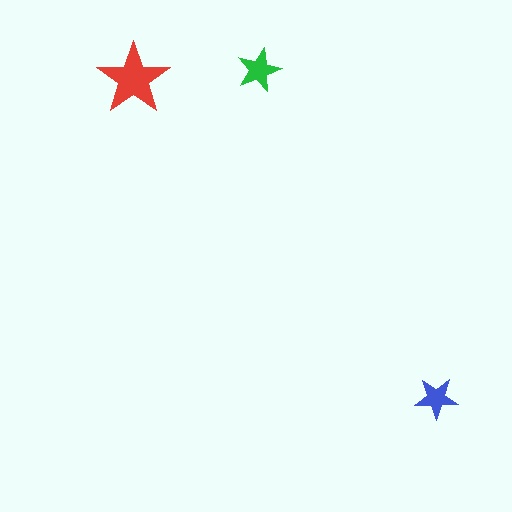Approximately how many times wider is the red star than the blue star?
About 1.5 times wider.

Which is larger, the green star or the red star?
The red one.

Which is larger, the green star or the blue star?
The green one.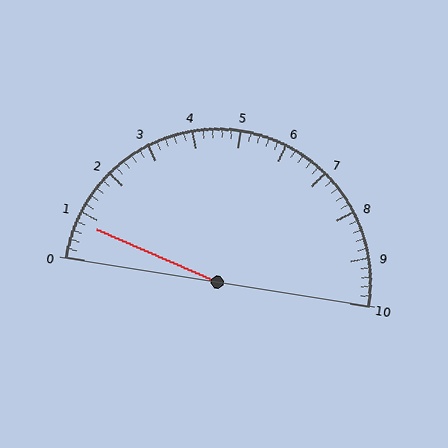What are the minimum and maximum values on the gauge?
The gauge ranges from 0 to 10.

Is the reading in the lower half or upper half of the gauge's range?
The reading is in the lower half of the range (0 to 10).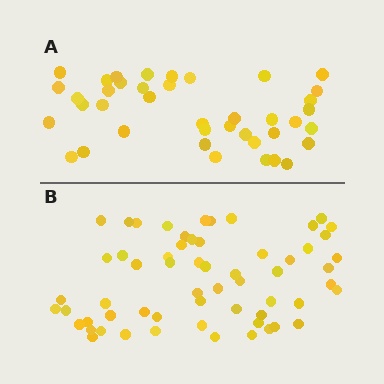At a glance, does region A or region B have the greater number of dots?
Region B (the bottom region) has more dots.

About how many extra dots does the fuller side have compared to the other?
Region B has approximately 20 more dots than region A.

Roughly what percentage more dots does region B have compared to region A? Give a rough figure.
About 50% more.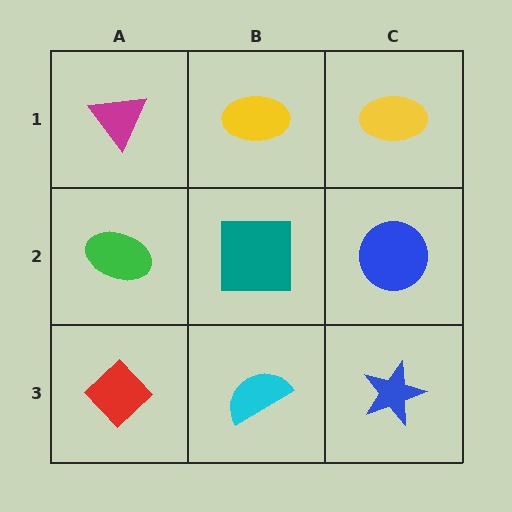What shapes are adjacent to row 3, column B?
A teal square (row 2, column B), a red diamond (row 3, column A), a blue star (row 3, column C).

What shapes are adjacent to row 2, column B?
A yellow ellipse (row 1, column B), a cyan semicircle (row 3, column B), a green ellipse (row 2, column A), a blue circle (row 2, column C).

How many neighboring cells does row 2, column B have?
4.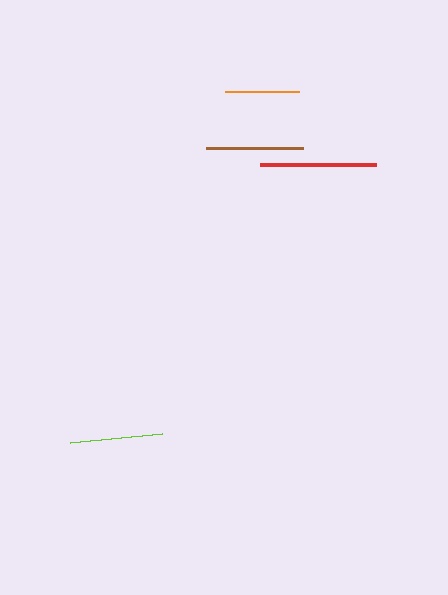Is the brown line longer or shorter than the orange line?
The brown line is longer than the orange line.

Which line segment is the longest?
The red line is the longest at approximately 116 pixels.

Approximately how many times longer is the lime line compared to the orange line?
The lime line is approximately 1.3 times the length of the orange line.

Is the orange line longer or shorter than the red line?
The red line is longer than the orange line.